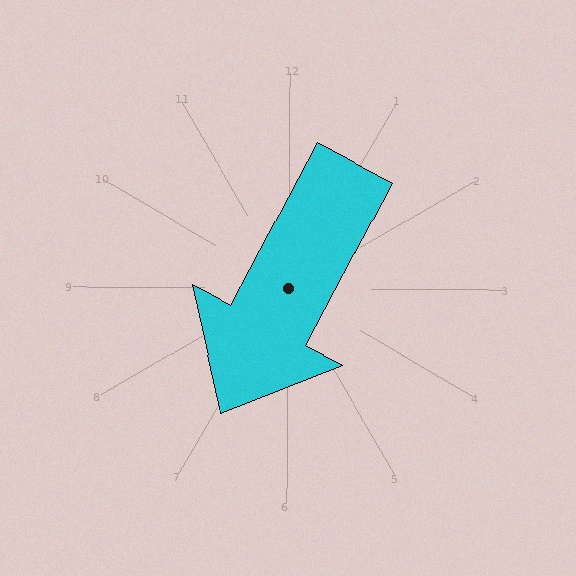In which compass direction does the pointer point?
Southwest.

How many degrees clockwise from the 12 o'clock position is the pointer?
Approximately 208 degrees.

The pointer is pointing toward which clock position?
Roughly 7 o'clock.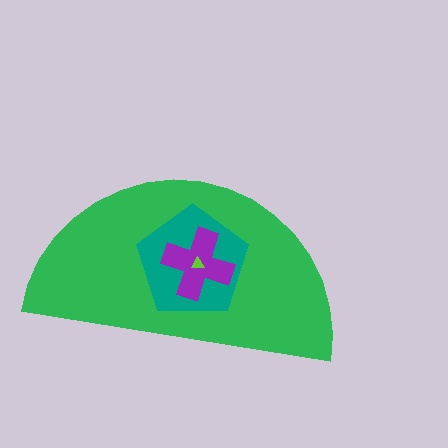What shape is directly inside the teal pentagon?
The purple cross.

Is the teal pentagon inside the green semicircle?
Yes.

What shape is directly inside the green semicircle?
The teal pentagon.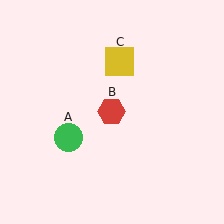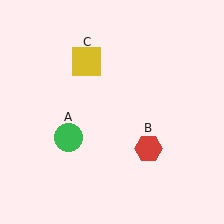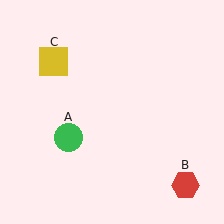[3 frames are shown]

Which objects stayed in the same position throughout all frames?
Green circle (object A) remained stationary.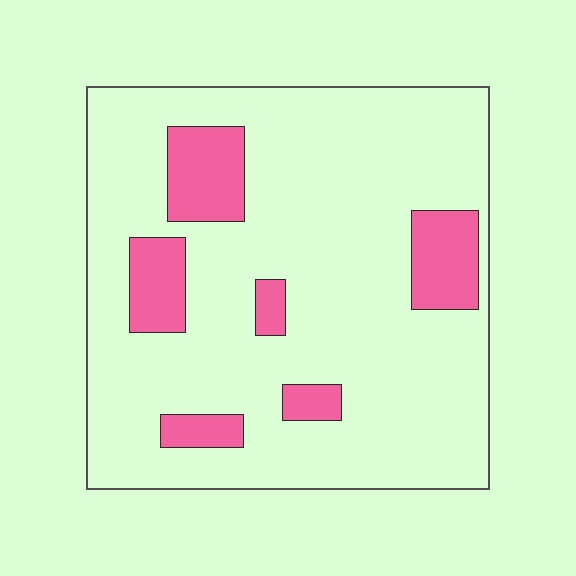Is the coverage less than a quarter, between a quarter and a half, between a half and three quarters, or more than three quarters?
Less than a quarter.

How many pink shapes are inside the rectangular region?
6.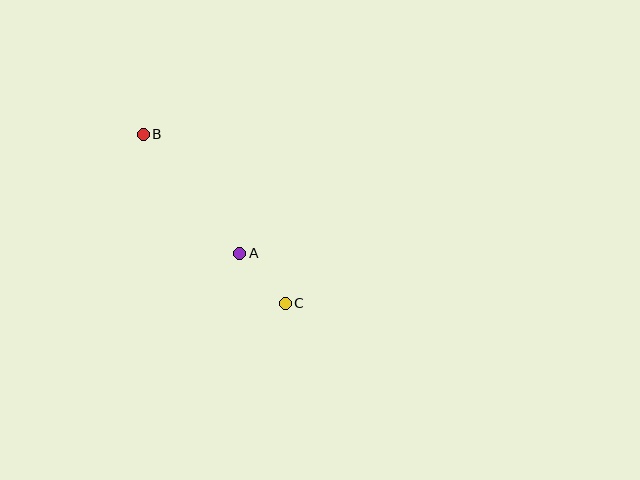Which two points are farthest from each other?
Points B and C are farthest from each other.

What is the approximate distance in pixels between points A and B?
The distance between A and B is approximately 153 pixels.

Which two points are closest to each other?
Points A and C are closest to each other.